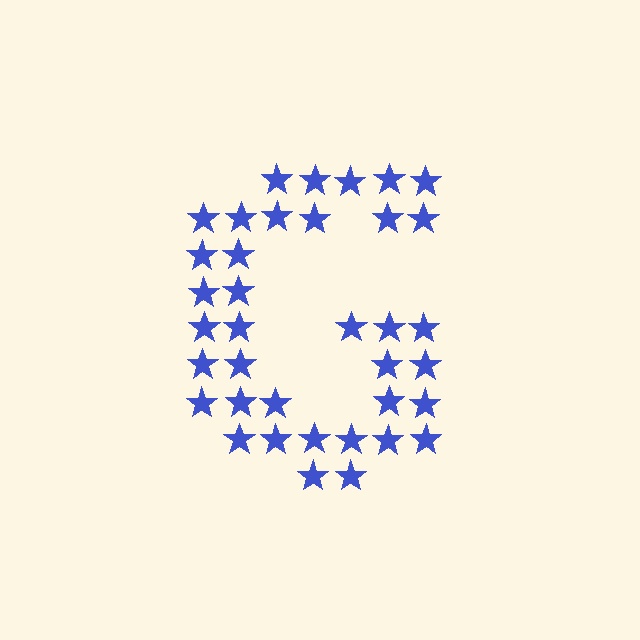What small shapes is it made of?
It is made of small stars.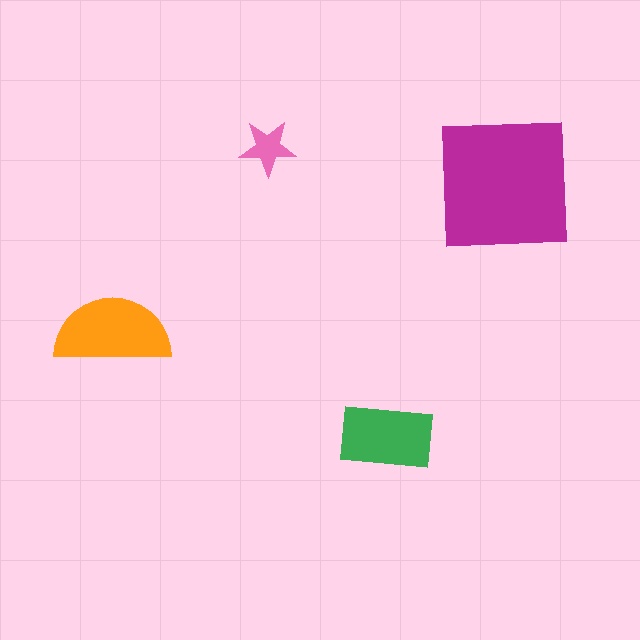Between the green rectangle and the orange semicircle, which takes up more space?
The orange semicircle.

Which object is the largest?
The magenta square.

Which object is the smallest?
The pink star.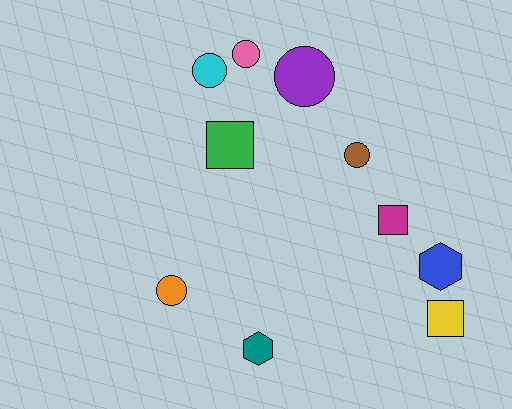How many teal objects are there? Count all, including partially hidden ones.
There is 1 teal object.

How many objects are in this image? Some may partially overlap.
There are 10 objects.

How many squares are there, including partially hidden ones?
There are 3 squares.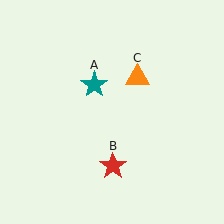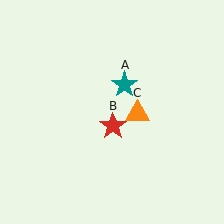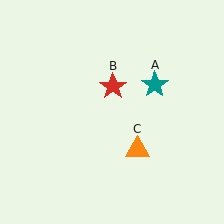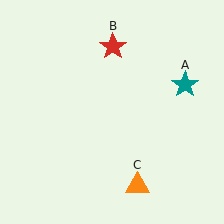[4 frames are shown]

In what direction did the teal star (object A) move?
The teal star (object A) moved right.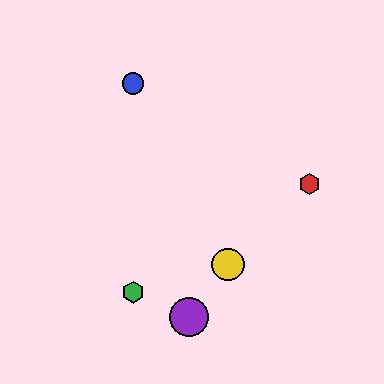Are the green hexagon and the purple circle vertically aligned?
No, the green hexagon is at x≈133 and the purple circle is at x≈189.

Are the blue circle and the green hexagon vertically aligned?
Yes, both are at x≈133.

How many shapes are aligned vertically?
2 shapes (the blue circle, the green hexagon) are aligned vertically.